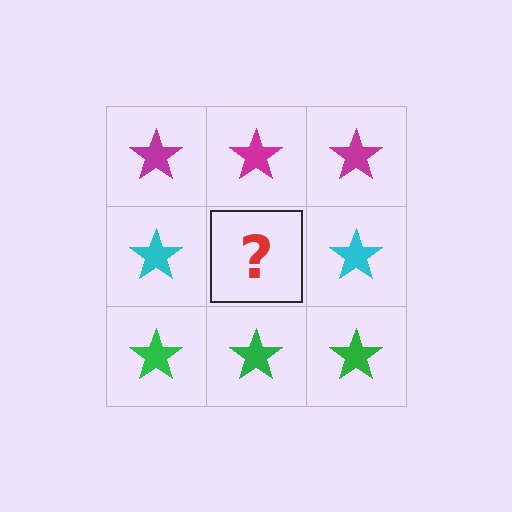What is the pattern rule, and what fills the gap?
The rule is that each row has a consistent color. The gap should be filled with a cyan star.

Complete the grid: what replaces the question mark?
The question mark should be replaced with a cyan star.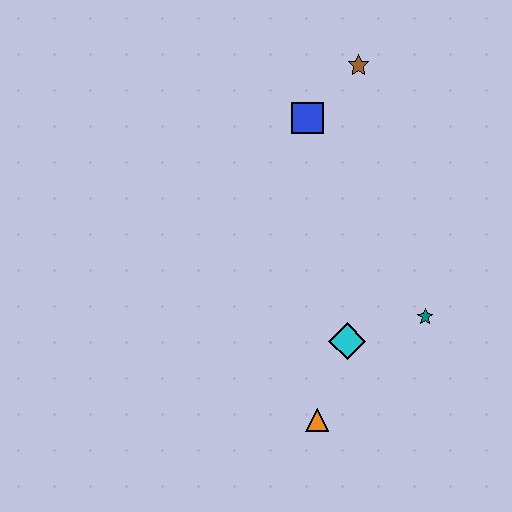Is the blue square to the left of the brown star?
Yes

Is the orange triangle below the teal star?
Yes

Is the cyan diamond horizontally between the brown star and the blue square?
Yes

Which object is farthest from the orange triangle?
The brown star is farthest from the orange triangle.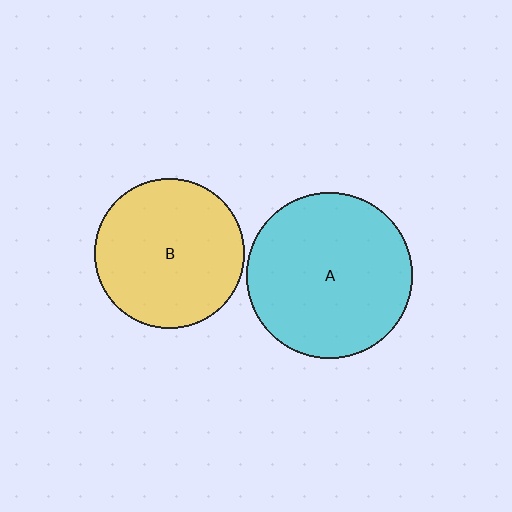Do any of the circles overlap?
No, none of the circles overlap.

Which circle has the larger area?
Circle A (cyan).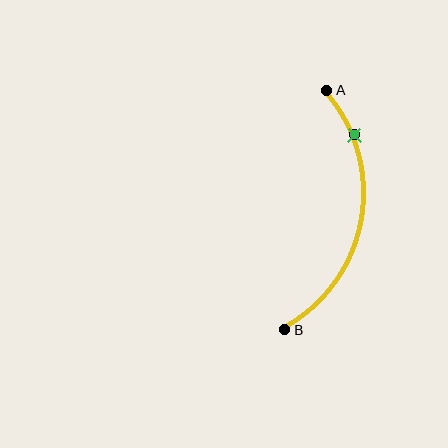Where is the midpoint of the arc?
The arc midpoint is the point on the curve farthest from the straight line joining A and B. It sits to the right of that line.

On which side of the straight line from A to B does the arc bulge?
The arc bulges to the right of the straight line connecting A and B.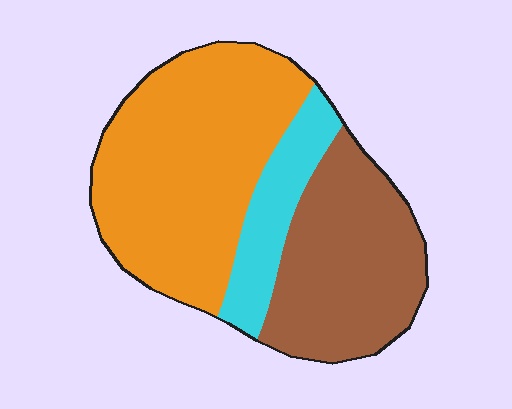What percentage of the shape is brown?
Brown covers roughly 35% of the shape.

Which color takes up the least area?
Cyan, at roughly 15%.